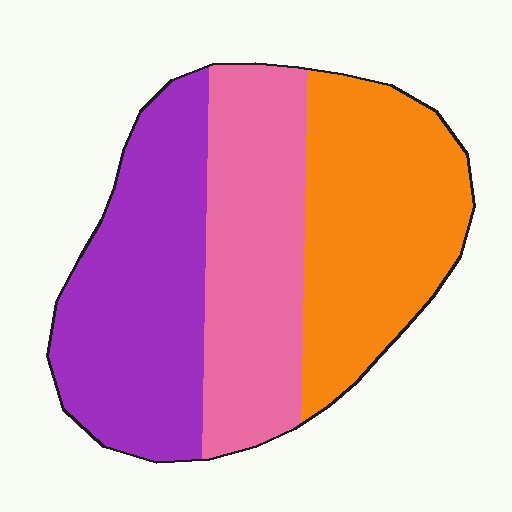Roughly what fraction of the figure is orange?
Orange covers about 35% of the figure.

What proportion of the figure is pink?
Pink covers roughly 30% of the figure.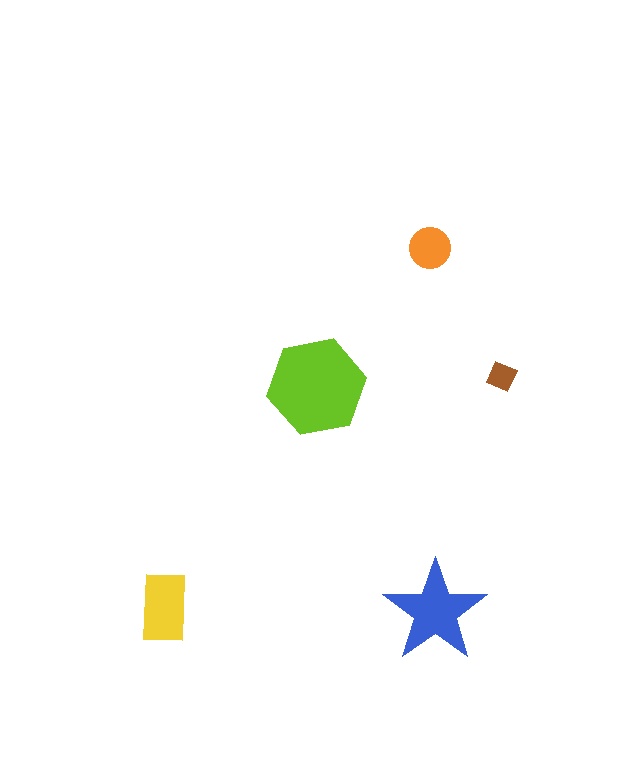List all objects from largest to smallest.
The lime hexagon, the blue star, the yellow rectangle, the orange circle, the brown diamond.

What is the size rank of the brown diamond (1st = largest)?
5th.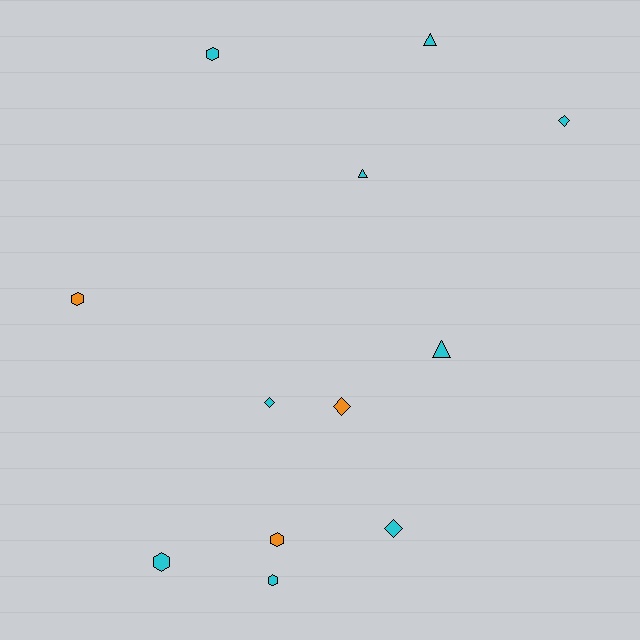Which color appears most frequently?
Cyan, with 9 objects.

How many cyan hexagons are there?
There are 3 cyan hexagons.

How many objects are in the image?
There are 12 objects.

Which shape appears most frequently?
Hexagon, with 5 objects.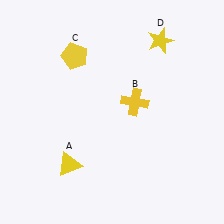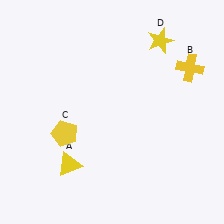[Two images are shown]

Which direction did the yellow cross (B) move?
The yellow cross (B) moved right.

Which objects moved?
The objects that moved are: the yellow cross (B), the yellow pentagon (C).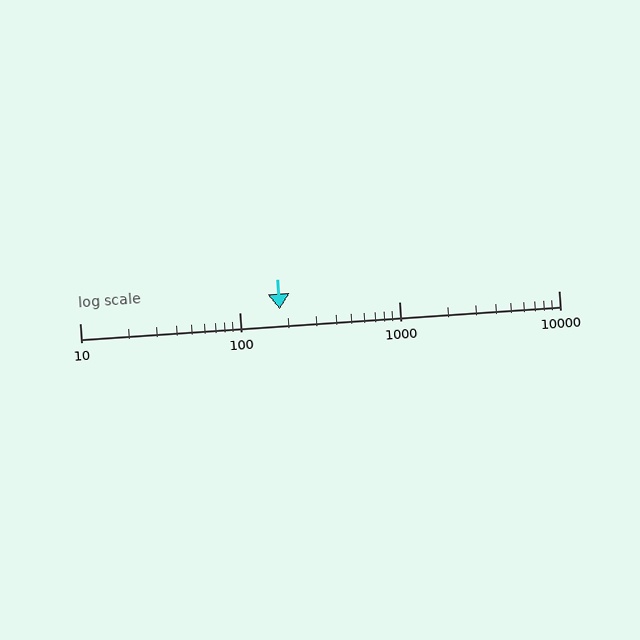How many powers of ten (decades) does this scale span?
The scale spans 3 decades, from 10 to 10000.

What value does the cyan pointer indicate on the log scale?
The pointer indicates approximately 180.